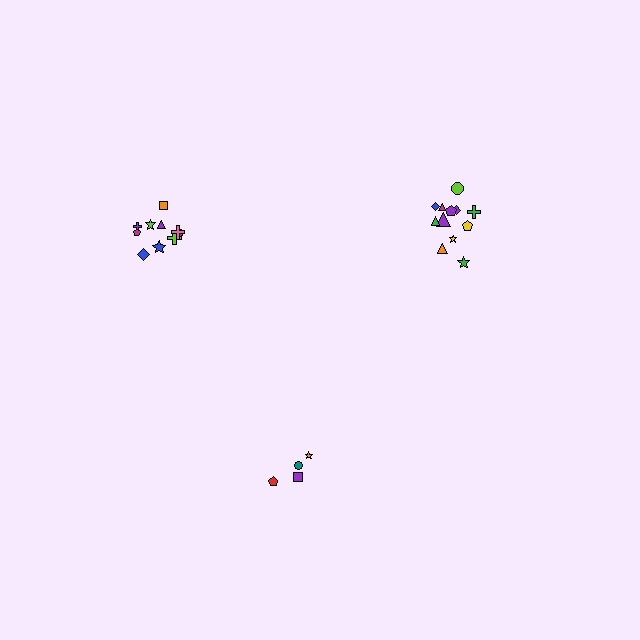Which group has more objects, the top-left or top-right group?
The top-right group.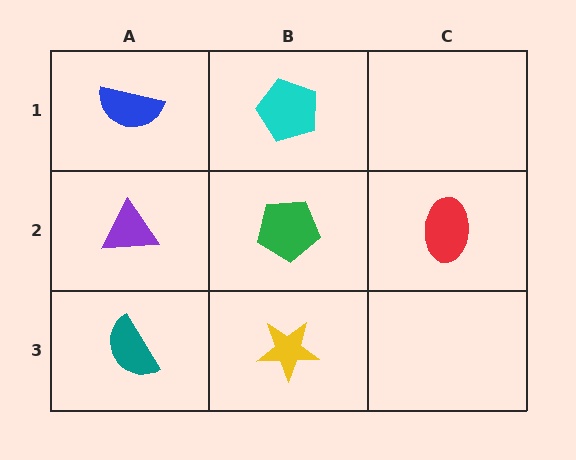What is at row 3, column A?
A teal semicircle.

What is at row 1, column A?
A blue semicircle.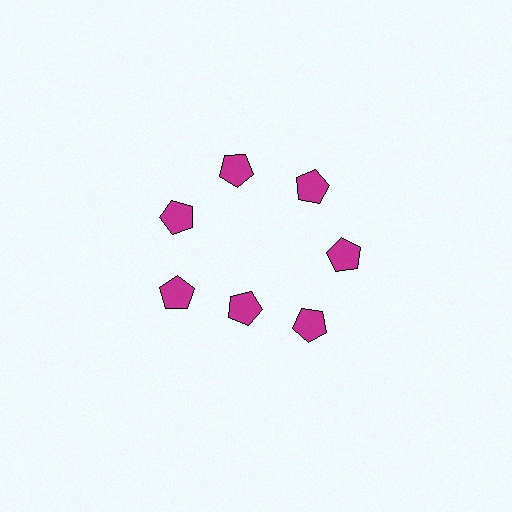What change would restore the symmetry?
The symmetry would be restored by moving it outward, back onto the ring so that all 7 pentagons sit at equal angles and equal distance from the center.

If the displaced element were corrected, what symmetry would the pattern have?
It would have 7-fold rotational symmetry — the pattern would map onto itself every 51 degrees.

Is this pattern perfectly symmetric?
No. The 7 magenta pentagons are arranged in a ring, but one element near the 6 o'clock position is pulled inward toward the center, breaking the 7-fold rotational symmetry.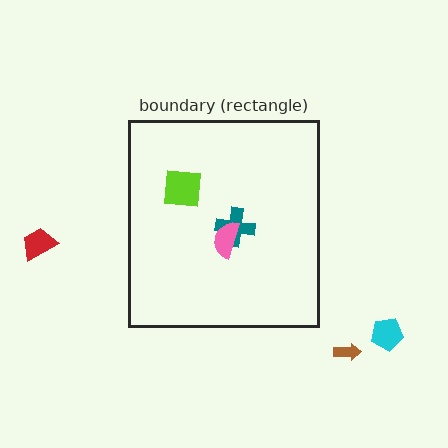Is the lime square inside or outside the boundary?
Inside.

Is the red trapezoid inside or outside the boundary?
Outside.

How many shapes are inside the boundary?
3 inside, 3 outside.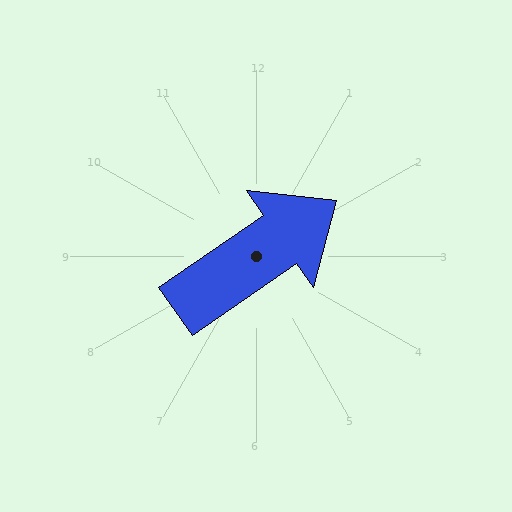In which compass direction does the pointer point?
Northeast.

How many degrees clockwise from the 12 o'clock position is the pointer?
Approximately 55 degrees.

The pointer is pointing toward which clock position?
Roughly 2 o'clock.